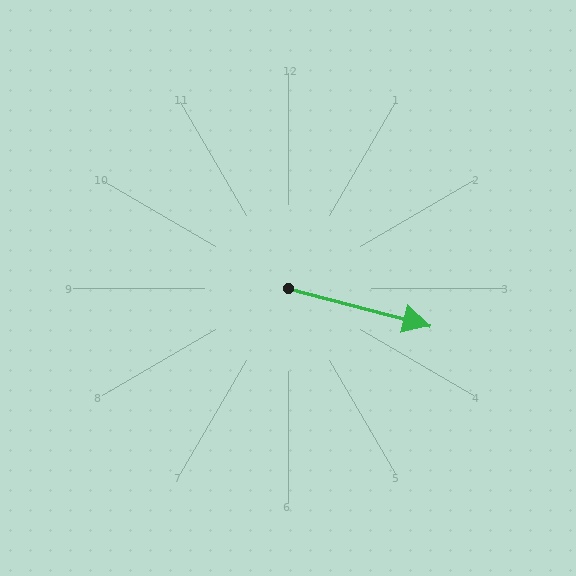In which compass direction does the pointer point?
East.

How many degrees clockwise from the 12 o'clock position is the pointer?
Approximately 105 degrees.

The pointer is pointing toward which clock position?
Roughly 3 o'clock.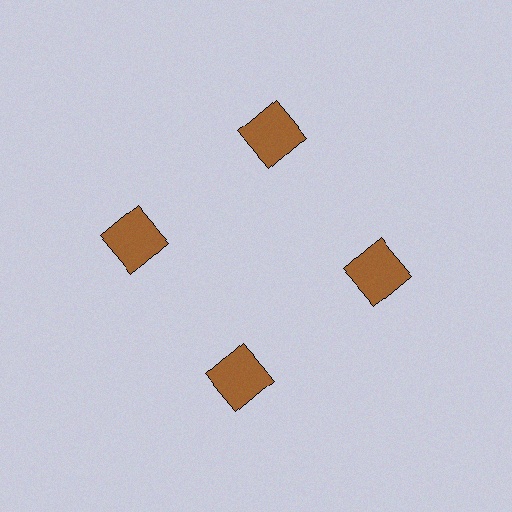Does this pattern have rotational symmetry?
Yes, this pattern has 4-fold rotational symmetry. It looks the same after rotating 90 degrees around the center.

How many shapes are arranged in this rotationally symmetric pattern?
There are 4 shapes, arranged in 4 groups of 1.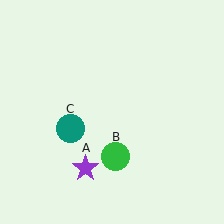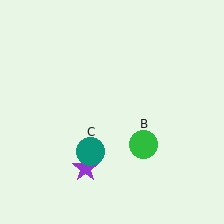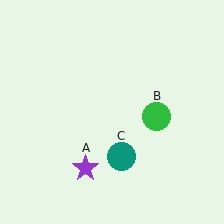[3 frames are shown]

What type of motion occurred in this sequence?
The green circle (object B), teal circle (object C) rotated counterclockwise around the center of the scene.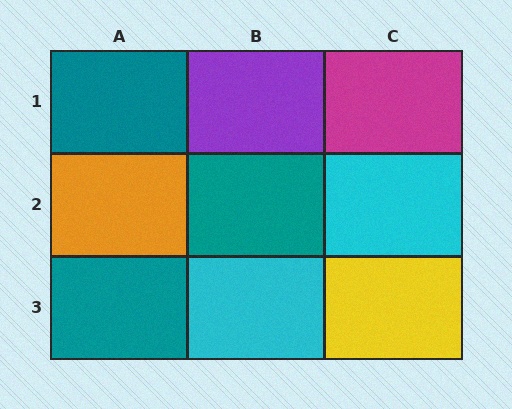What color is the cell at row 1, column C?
Magenta.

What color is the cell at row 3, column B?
Cyan.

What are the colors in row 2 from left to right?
Orange, teal, cyan.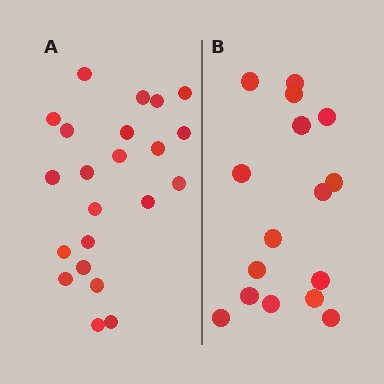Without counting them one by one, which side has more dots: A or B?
Region A (the left region) has more dots.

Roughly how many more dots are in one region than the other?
Region A has about 6 more dots than region B.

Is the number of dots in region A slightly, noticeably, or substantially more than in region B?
Region A has noticeably more, but not dramatically so. The ratio is roughly 1.4 to 1.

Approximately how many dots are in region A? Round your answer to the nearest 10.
About 20 dots. (The exact count is 22, which rounds to 20.)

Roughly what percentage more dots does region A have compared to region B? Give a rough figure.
About 40% more.